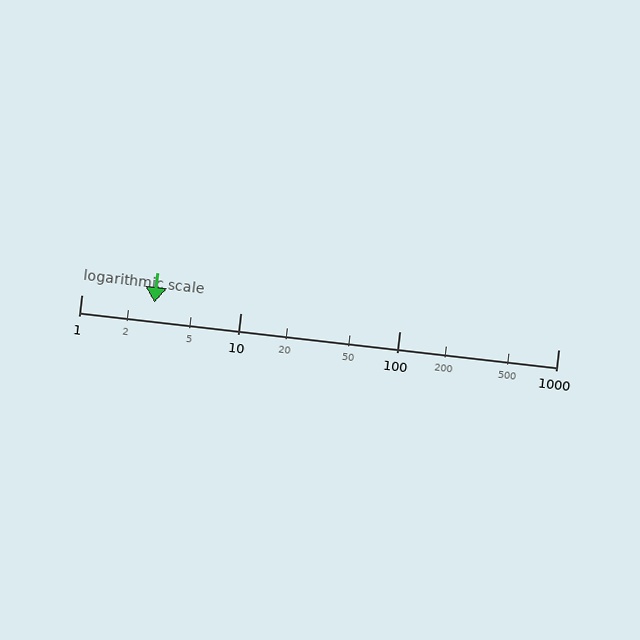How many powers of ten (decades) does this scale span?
The scale spans 3 decades, from 1 to 1000.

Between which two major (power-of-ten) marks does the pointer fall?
The pointer is between 1 and 10.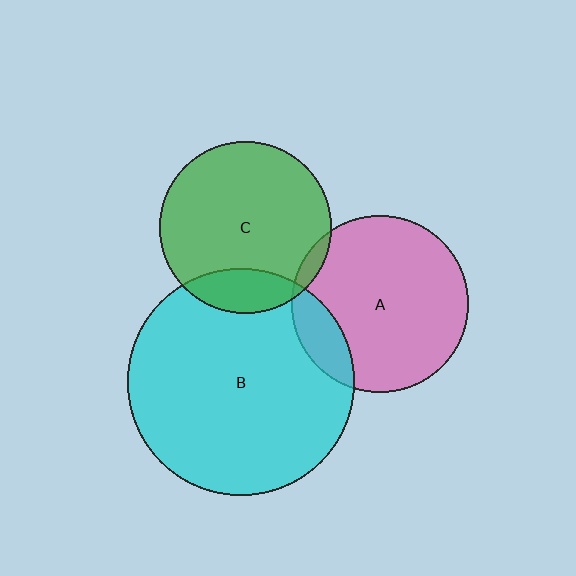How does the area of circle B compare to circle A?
Approximately 1.7 times.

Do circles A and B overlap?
Yes.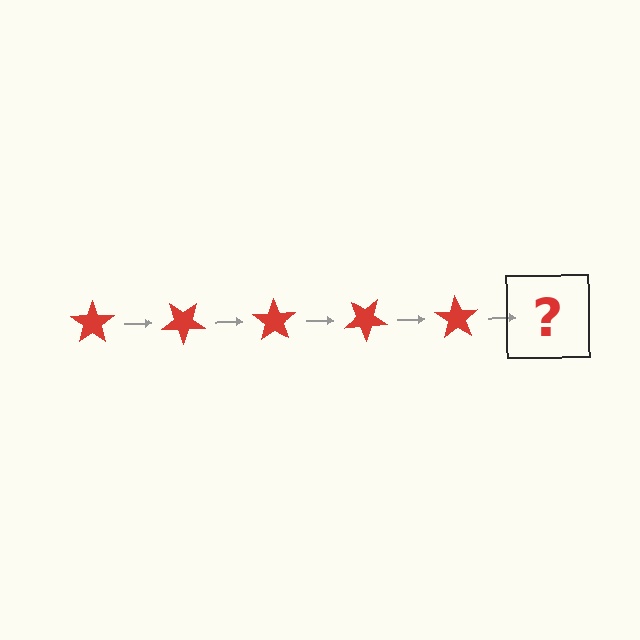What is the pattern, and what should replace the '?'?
The pattern is that the star rotates 35 degrees each step. The '?' should be a red star rotated 175 degrees.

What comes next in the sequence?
The next element should be a red star rotated 175 degrees.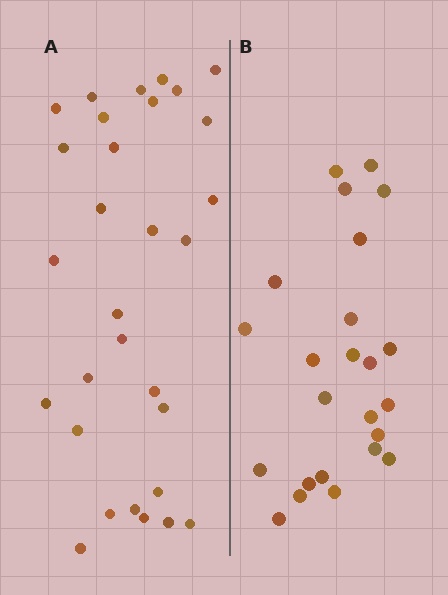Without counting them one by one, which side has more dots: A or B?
Region A (the left region) has more dots.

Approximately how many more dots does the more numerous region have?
Region A has about 6 more dots than region B.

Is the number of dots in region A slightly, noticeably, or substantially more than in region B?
Region A has noticeably more, but not dramatically so. The ratio is roughly 1.2 to 1.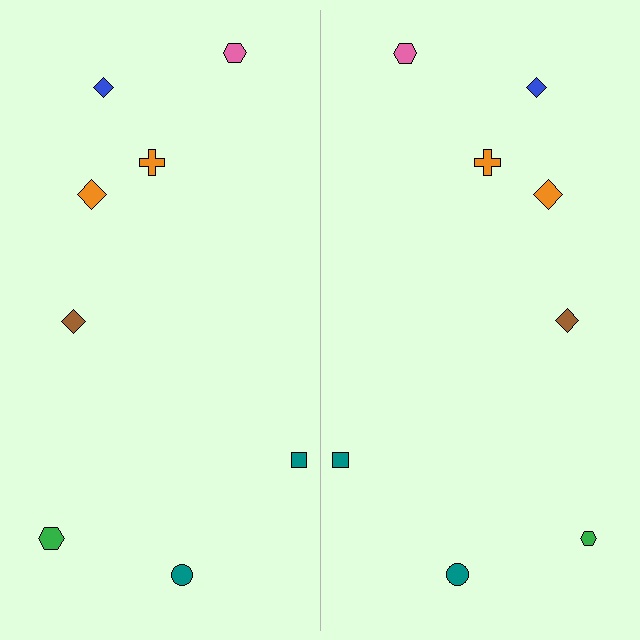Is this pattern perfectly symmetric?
No, the pattern is not perfectly symmetric. The green hexagon on the right side has a different size than its mirror counterpart.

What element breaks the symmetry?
The green hexagon on the right side has a different size than its mirror counterpart.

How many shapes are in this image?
There are 16 shapes in this image.